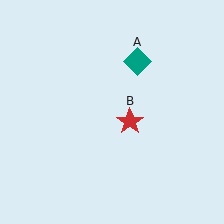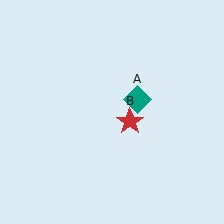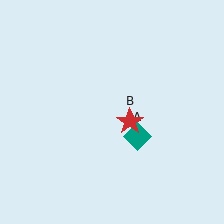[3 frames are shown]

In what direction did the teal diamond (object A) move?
The teal diamond (object A) moved down.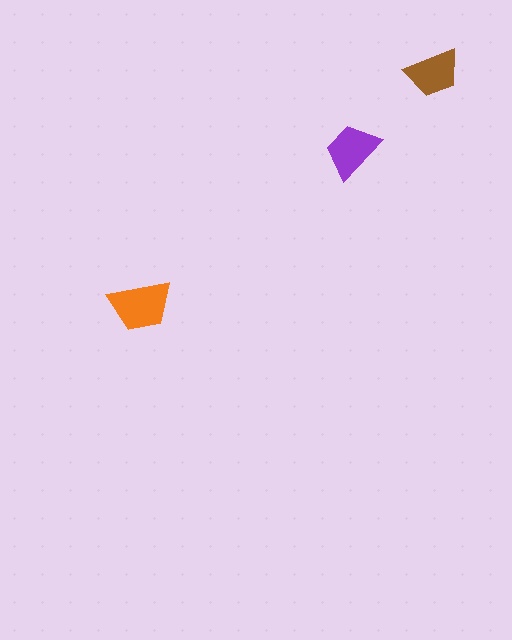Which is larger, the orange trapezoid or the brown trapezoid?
The orange one.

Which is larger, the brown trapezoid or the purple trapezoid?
The purple one.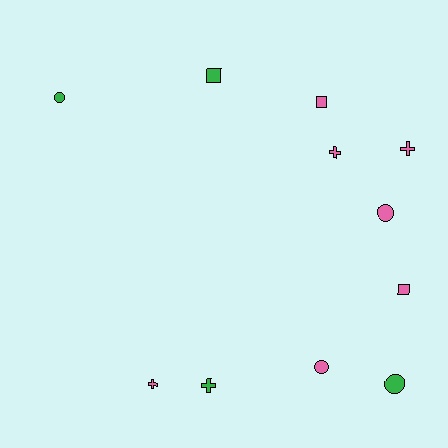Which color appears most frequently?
Pink, with 7 objects.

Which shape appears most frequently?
Cross, with 4 objects.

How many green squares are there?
There is 1 green square.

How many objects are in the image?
There are 11 objects.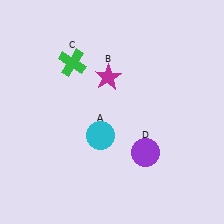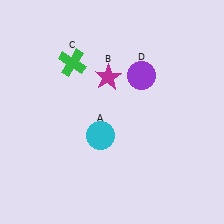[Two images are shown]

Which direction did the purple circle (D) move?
The purple circle (D) moved up.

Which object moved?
The purple circle (D) moved up.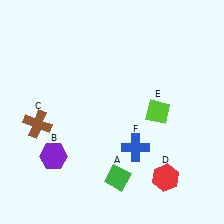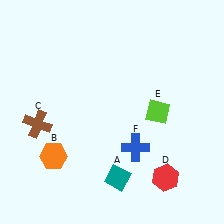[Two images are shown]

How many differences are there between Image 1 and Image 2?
There are 2 differences between the two images.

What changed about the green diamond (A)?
In Image 1, A is green. In Image 2, it changed to teal.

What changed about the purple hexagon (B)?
In Image 1, B is purple. In Image 2, it changed to orange.